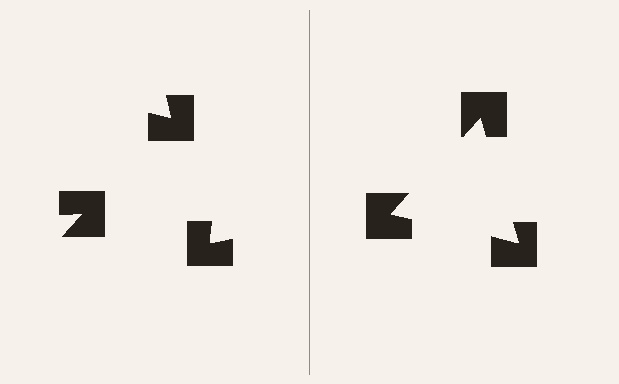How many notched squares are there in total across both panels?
6 — 3 on each side.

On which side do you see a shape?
An illusory triangle appears on the right side. On the left side the wedge cuts are rotated, so no coherent shape forms.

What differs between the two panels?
The notched squares are positioned identically on both sides; only the wedge orientations differ. On the right they align to a triangle; on the left they are misaligned.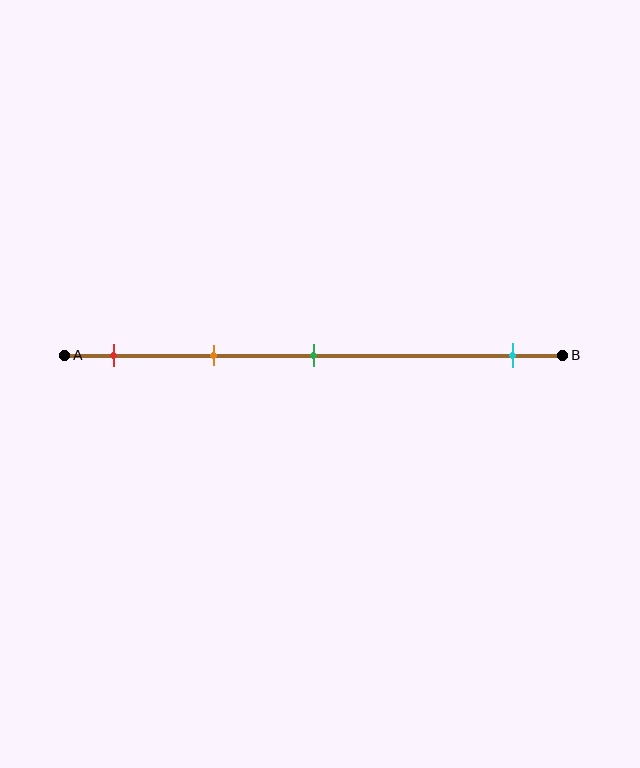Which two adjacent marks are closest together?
The red and orange marks are the closest adjacent pair.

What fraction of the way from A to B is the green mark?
The green mark is approximately 50% (0.5) of the way from A to B.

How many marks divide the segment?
There are 4 marks dividing the segment.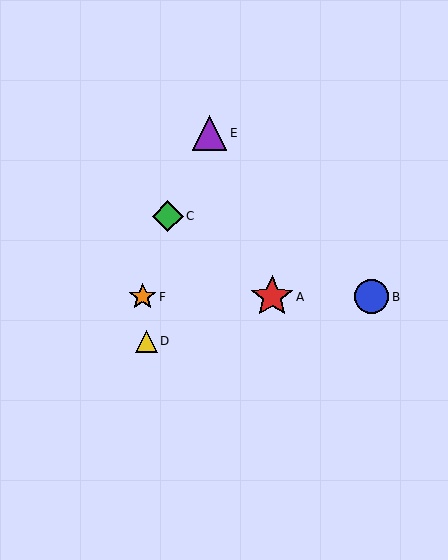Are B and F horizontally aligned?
Yes, both are at y≈297.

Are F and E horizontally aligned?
No, F is at y≈297 and E is at y≈133.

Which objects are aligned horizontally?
Objects A, B, F are aligned horizontally.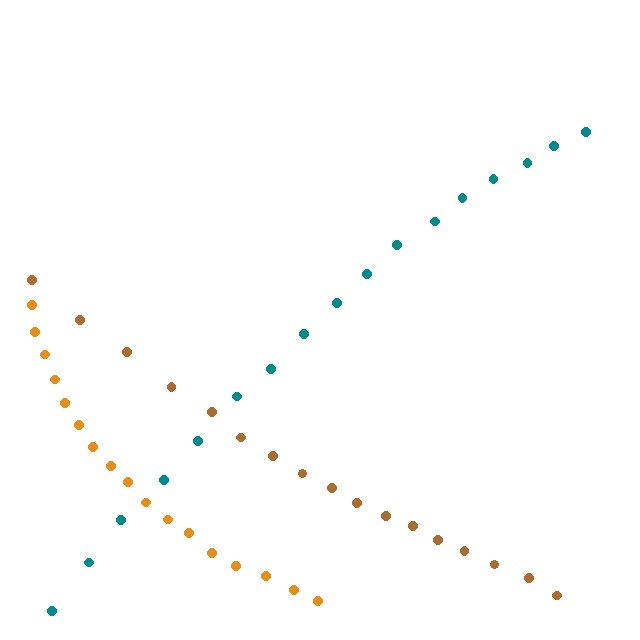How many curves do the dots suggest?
There are 3 distinct paths.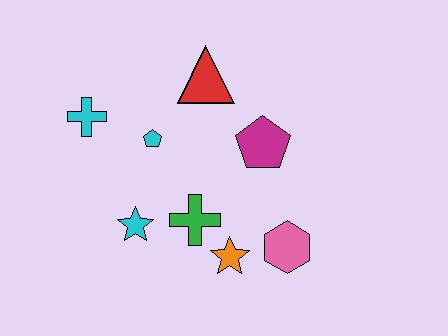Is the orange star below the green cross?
Yes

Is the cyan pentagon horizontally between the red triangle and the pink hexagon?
No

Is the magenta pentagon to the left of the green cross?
No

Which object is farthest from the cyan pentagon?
The pink hexagon is farthest from the cyan pentagon.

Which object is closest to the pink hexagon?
The orange star is closest to the pink hexagon.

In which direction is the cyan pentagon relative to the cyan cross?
The cyan pentagon is to the right of the cyan cross.